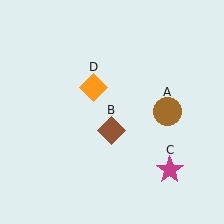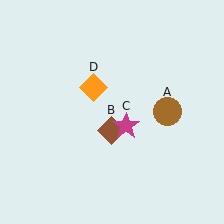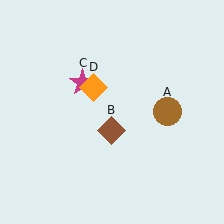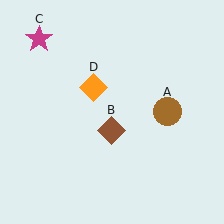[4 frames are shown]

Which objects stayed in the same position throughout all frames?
Brown circle (object A) and brown diamond (object B) and orange diamond (object D) remained stationary.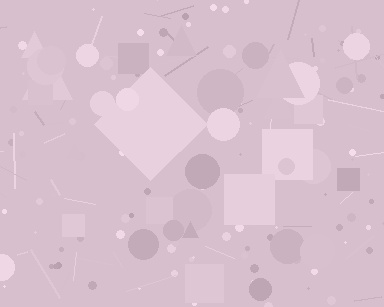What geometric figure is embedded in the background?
A diamond is embedded in the background.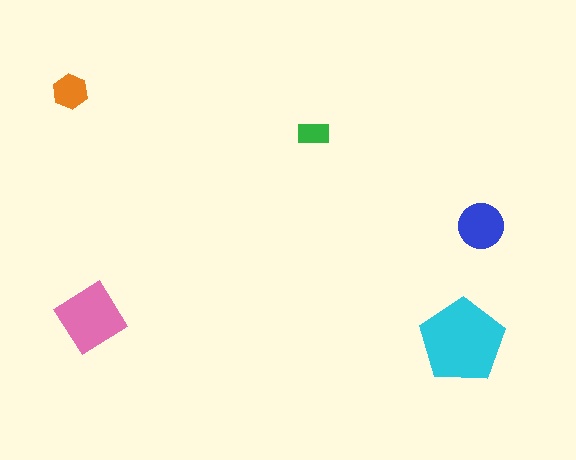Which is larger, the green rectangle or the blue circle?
The blue circle.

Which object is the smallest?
The green rectangle.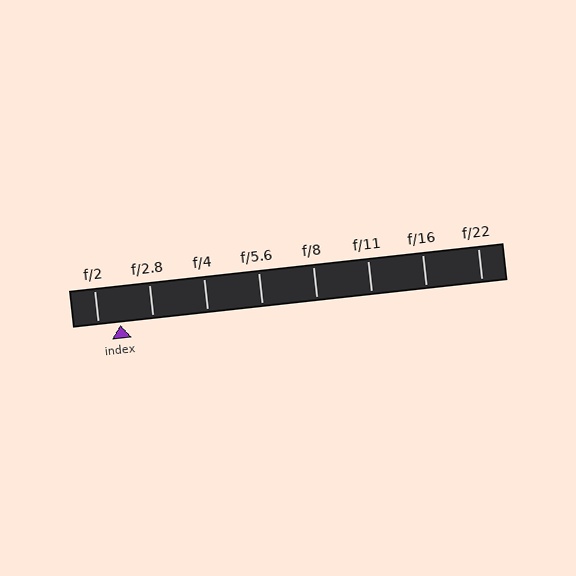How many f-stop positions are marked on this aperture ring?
There are 8 f-stop positions marked.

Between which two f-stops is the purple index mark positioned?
The index mark is between f/2 and f/2.8.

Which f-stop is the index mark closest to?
The index mark is closest to f/2.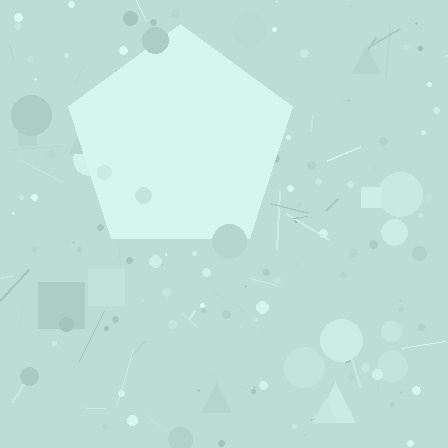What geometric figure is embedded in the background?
A pentagon is embedded in the background.